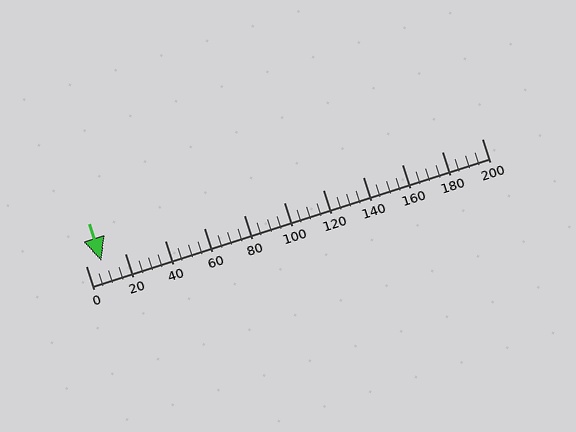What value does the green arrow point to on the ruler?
The green arrow points to approximately 8.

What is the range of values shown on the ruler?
The ruler shows values from 0 to 200.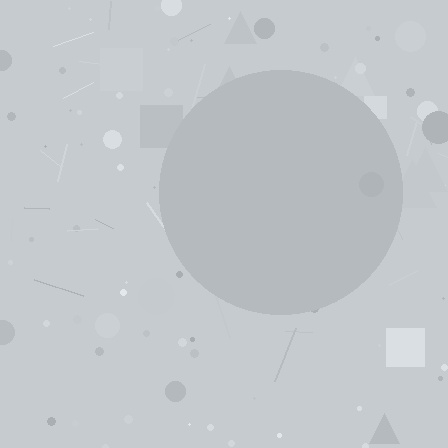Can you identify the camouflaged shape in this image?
The camouflaged shape is a circle.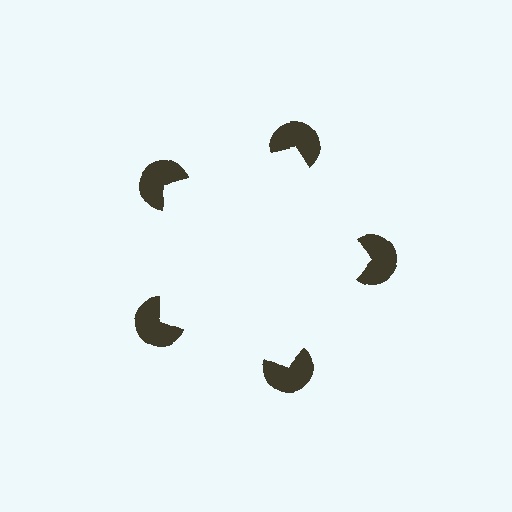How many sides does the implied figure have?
5 sides.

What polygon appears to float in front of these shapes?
An illusory pentagon — its edges are inferred from the aligned wedge cuts in the pac-man discs, not physically drawn.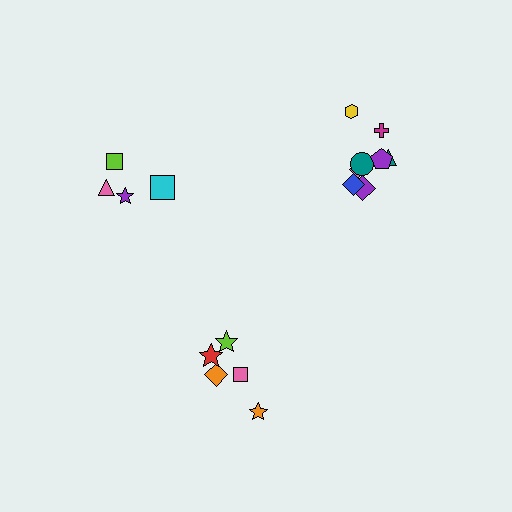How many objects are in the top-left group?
There are 4 objects.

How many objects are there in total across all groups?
There are 17 objects.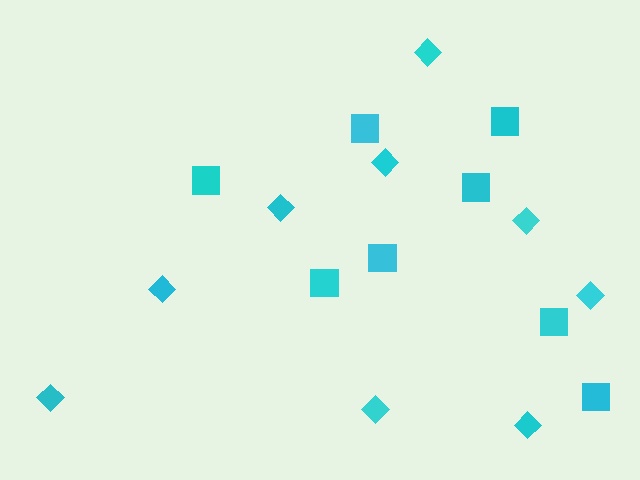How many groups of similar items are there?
There are 2 groups: one group of diamonds (9) and one group of squares (8).